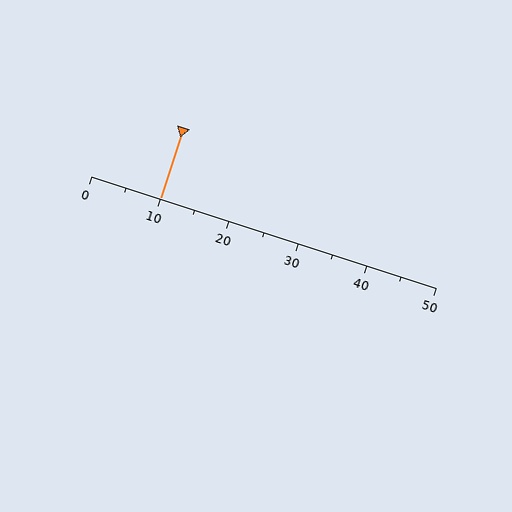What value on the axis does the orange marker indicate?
The marker indicates approximately 10.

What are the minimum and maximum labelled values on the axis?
The axis runs from 0 to 50.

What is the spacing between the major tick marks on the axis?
The major ticks are spaced 10 apart.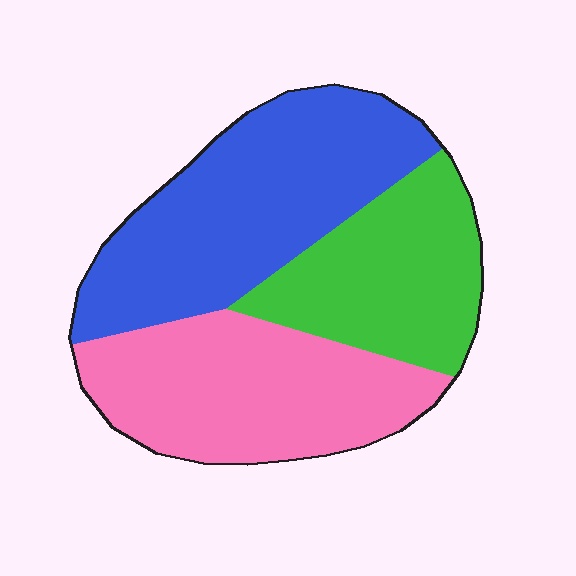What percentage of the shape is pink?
Pink covers about 35% of the shape.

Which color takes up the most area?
Blue, at roughly 40%.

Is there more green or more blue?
Blue.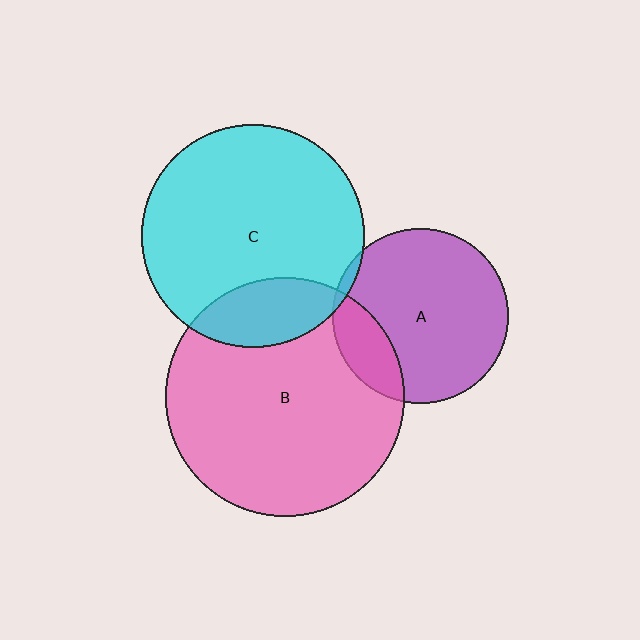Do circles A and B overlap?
Yes.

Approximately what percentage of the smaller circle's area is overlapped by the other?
Approximately 20%.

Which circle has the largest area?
Circle B (pink).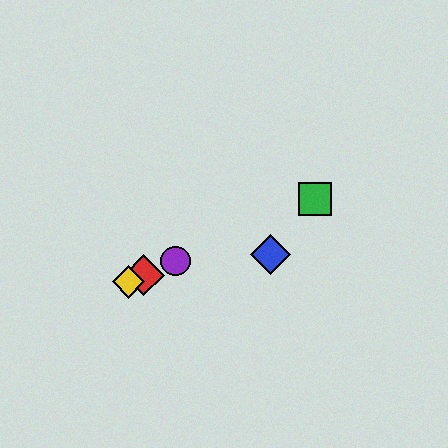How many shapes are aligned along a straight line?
4 shapes (the red diamond, the green square, the yellow diamond, the purple circle) are aligned along a straight line.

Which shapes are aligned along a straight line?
The red diamond, the green square, the yellow diamond, the purple circle are aligned along a straight line.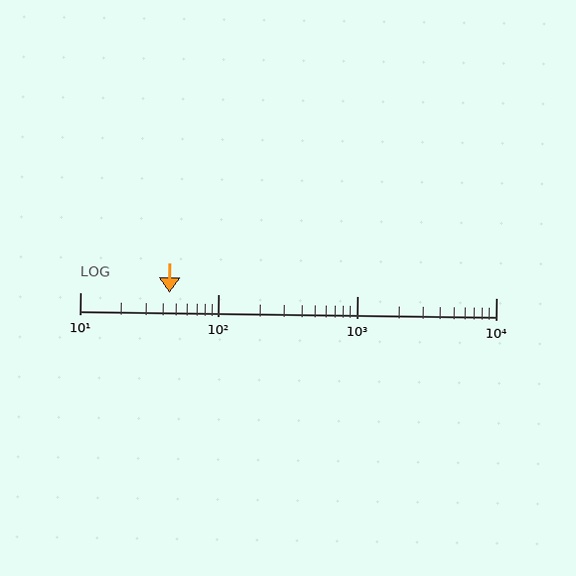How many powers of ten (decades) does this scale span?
The scale spans 3 decades, from 10 to 10000.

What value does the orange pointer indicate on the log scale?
The pointer indicates approximately 44.